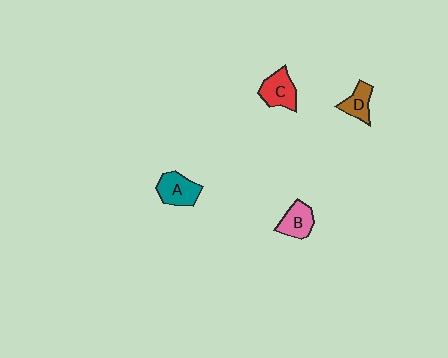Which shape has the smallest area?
Shape D (brown).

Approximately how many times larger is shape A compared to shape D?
Approximately 1.4 times.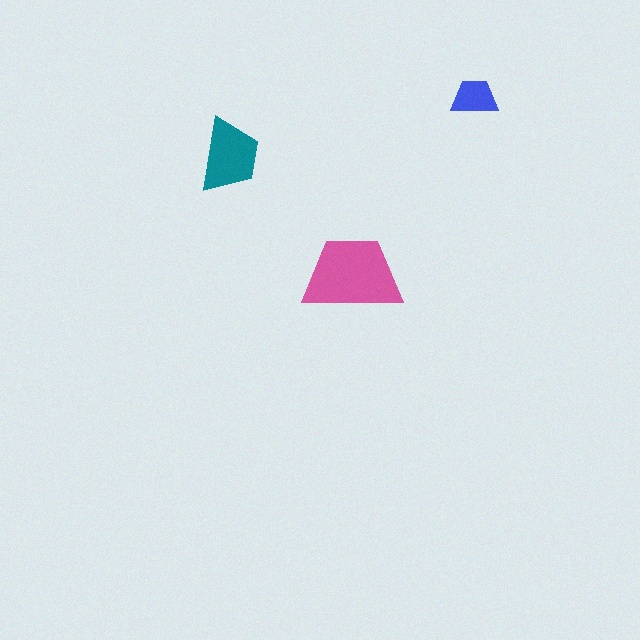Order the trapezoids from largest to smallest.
the pink one, the teal one, the blue one.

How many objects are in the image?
There are 3 objects in the image.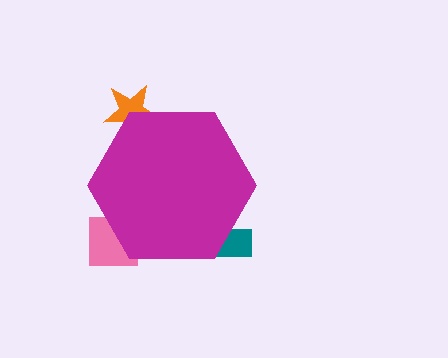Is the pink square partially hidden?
Yes, the pink square is partially hidden behind the magenta hexagon.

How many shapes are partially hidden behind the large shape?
3 shapes are partially hidden.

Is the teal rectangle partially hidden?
Yes, the teal rectangle is partially hidden behind the magenta hexagon.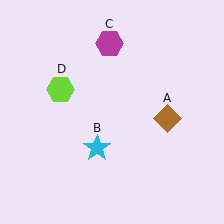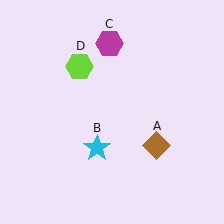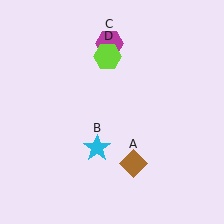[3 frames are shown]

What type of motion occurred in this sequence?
The brown diamond (object A), lime hexagon (object D) rotated clockwise around the center of the scene.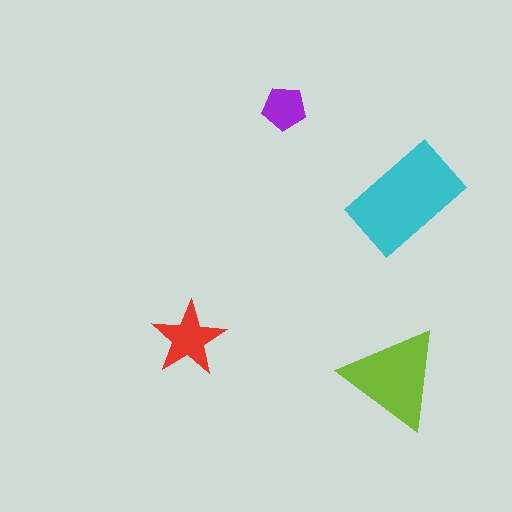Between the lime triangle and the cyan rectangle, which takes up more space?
The cyan rectangle.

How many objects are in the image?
There are 4 objects in the image.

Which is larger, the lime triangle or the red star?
The lime triangle.